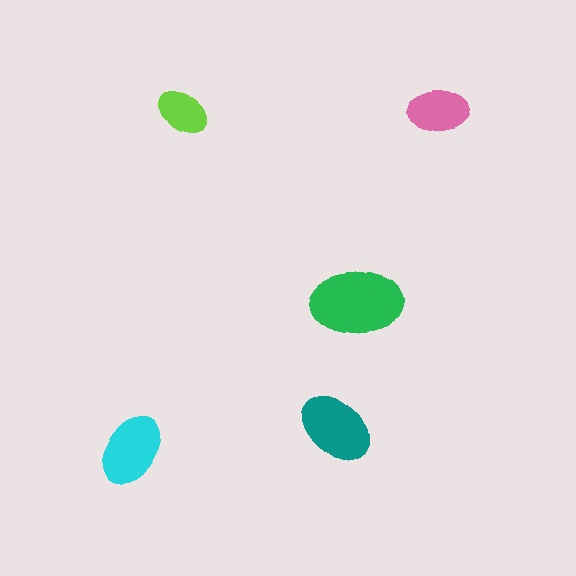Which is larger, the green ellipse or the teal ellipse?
The green one.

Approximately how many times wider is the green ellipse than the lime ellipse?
About 2 times wider.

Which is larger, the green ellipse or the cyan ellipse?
The green one.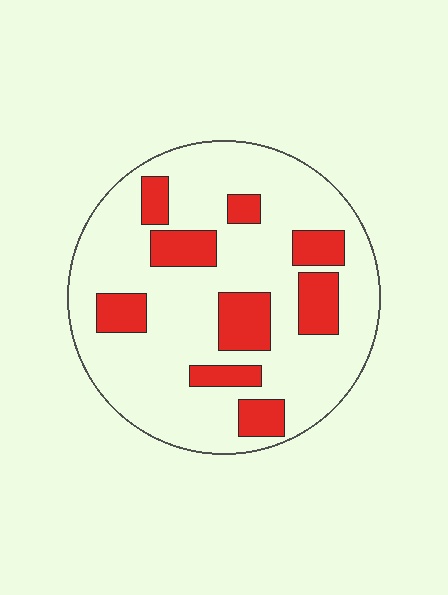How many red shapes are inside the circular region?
9.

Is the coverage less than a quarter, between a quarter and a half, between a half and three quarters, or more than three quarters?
Less than a quarter.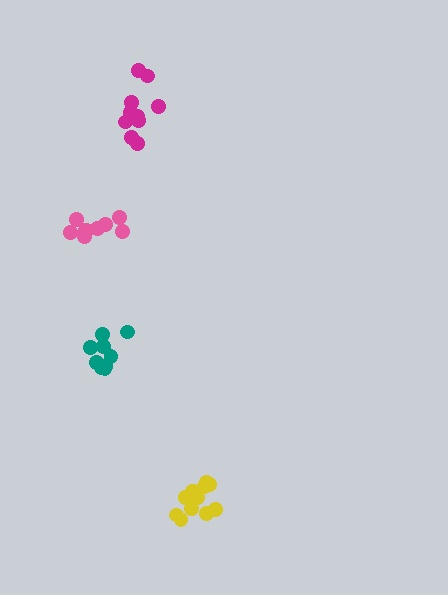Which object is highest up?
The magenta cluster is topmost.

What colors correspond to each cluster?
The clusters are colored: teal, magenta, yellow, pink.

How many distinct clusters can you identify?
There are 4 distinct clusters.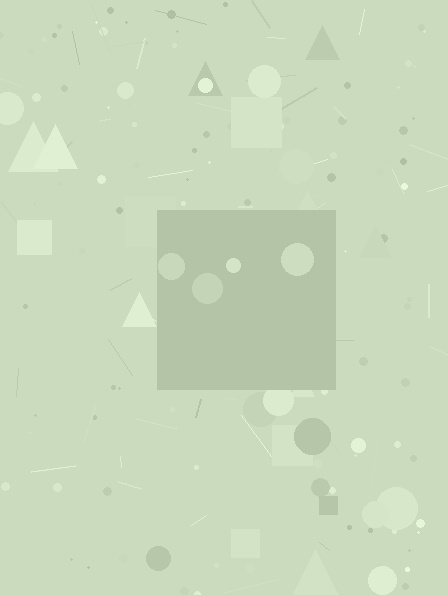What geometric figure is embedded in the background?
A square is embedded in the background.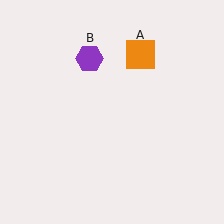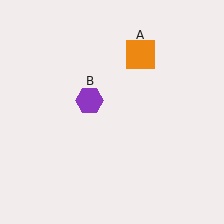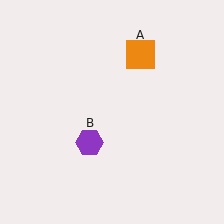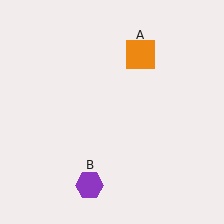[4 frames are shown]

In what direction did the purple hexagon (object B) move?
The purple hexagon (object B) moved down.